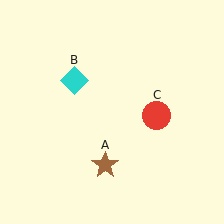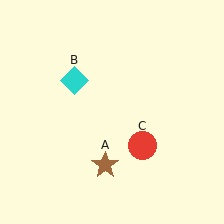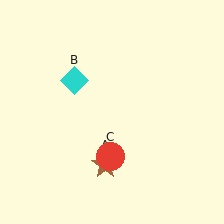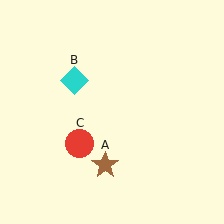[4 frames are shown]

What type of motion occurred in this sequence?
The red circle (object C) rotated clockwise around the center of the scene.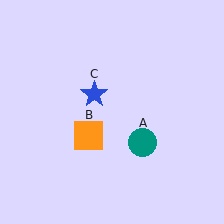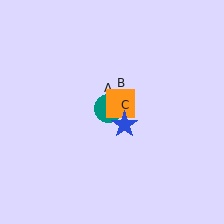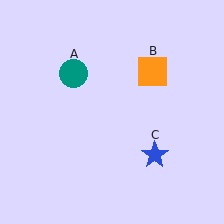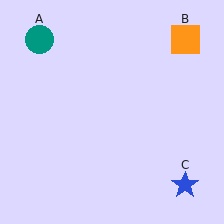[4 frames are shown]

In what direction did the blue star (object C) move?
The blue star (object C) moved down and to the right.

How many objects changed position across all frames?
3 objects changed position: teal circle (object A), orange square (object B), blue star (object C).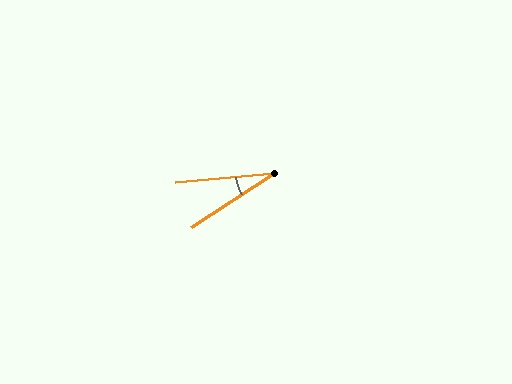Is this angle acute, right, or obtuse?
It is acute.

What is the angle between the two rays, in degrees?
Approximately 28 degrees.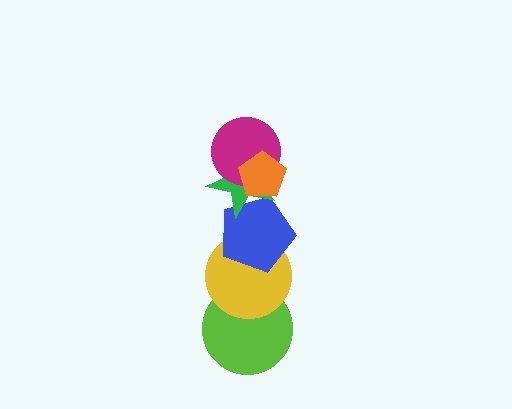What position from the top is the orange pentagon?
The orange pentagon is 1st from the top.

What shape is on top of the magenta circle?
The orange pentagon is on top of the magenta circle.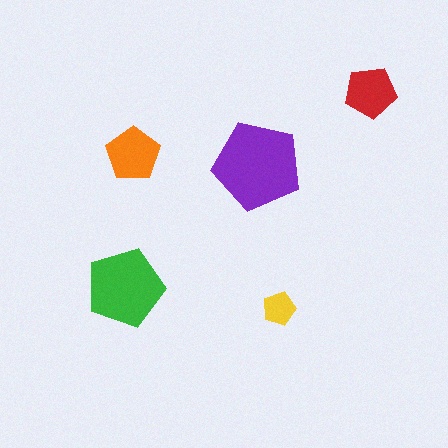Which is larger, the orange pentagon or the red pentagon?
The orange one.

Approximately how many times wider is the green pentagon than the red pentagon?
About 1.5 times wider.